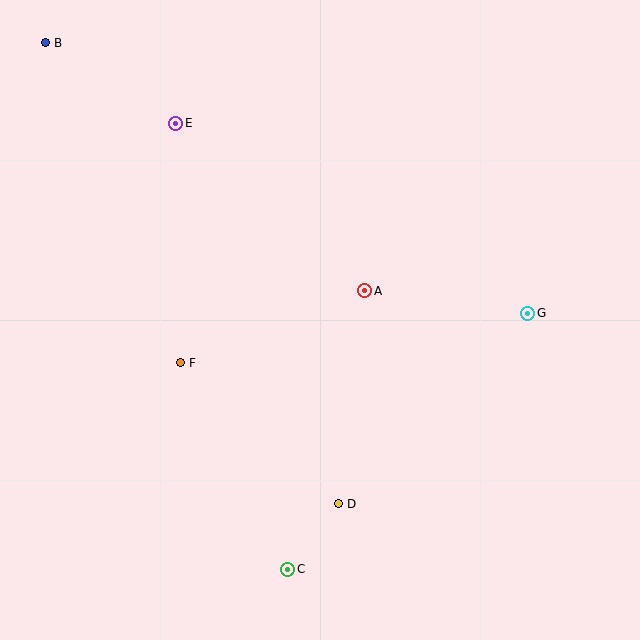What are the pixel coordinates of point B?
Point B is at (45, 43).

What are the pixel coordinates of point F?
Point F is at (180, 363).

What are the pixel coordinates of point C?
Point C is at (288, 569).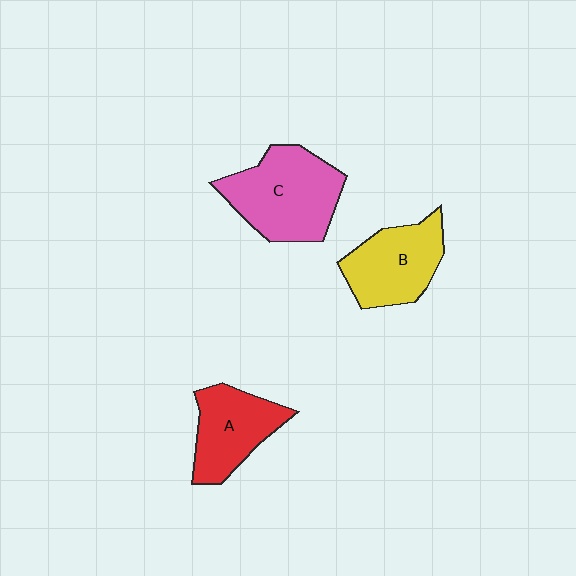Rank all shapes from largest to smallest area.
From largest to smallest: C (pink), B (yellow), A (red).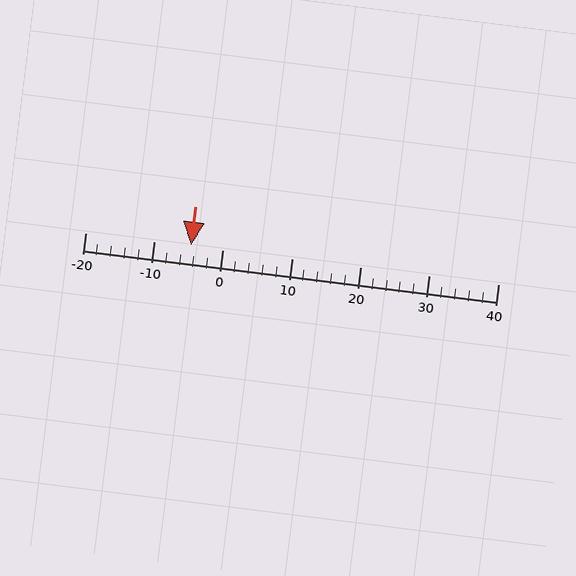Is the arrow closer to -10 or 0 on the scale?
The arrow is closer to 0.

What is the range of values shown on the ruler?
The ruler shows values from -20 to 40.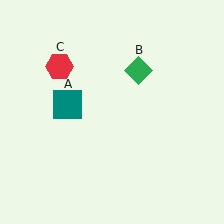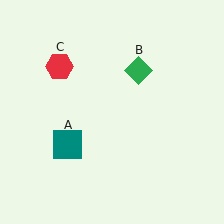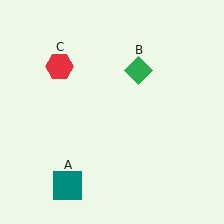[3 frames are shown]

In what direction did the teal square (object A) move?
The teal square (object A) moved down.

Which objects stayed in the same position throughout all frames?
Green diamond (object B) and red hexagon (object C) remained stationary.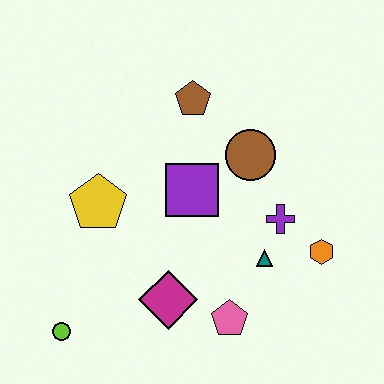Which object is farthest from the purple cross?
The lime circle is farthest from the purple cross.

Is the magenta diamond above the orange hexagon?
No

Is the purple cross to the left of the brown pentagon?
No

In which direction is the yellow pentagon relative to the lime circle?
The yellow pentagon is above the lime circle.